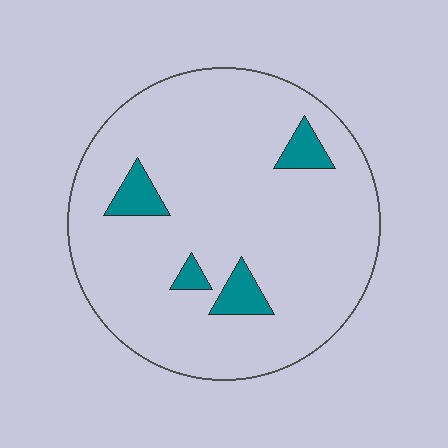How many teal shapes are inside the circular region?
4.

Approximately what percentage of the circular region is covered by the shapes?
Approximately 10%.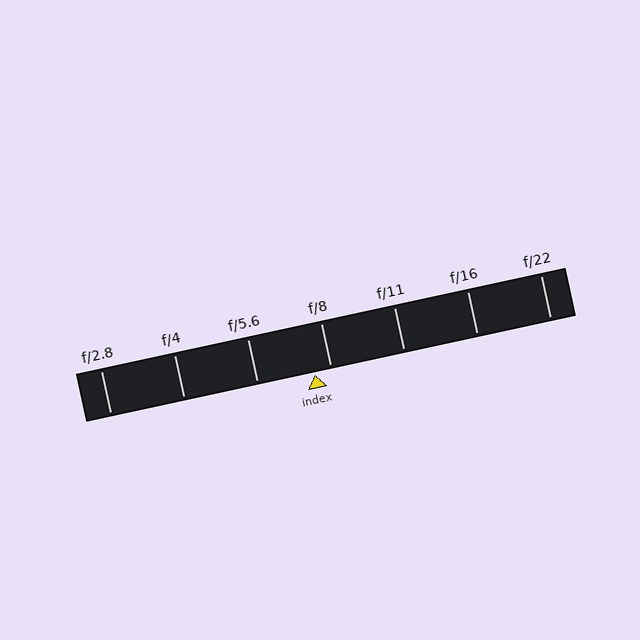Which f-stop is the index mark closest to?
The index mark is closest to f/8.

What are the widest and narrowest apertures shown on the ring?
The widest aperture shown is f/2.8 and the narrowest is f/22.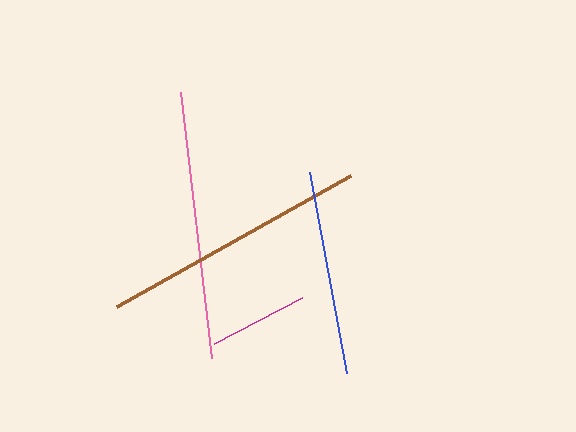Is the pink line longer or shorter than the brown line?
The pink line is longer than the brown line.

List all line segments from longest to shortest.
From longest to shortest: pink, brown, blue, magenta.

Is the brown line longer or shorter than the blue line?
The brown line is longer than the blue line.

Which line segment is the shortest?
The magenta line is the shortest at approximately 99 pixels.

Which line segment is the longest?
The pink line is the longest at approximately 269 pixels.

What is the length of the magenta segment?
The magenta segment is approximately 99 pixels long.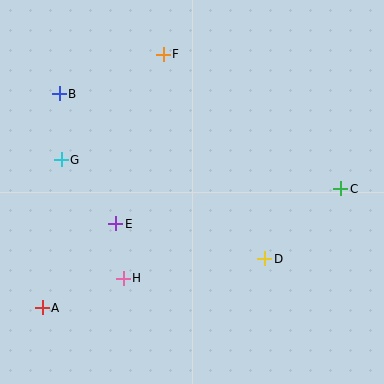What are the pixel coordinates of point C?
Point C is at (341, 189).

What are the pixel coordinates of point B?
Point B is at (59, 94).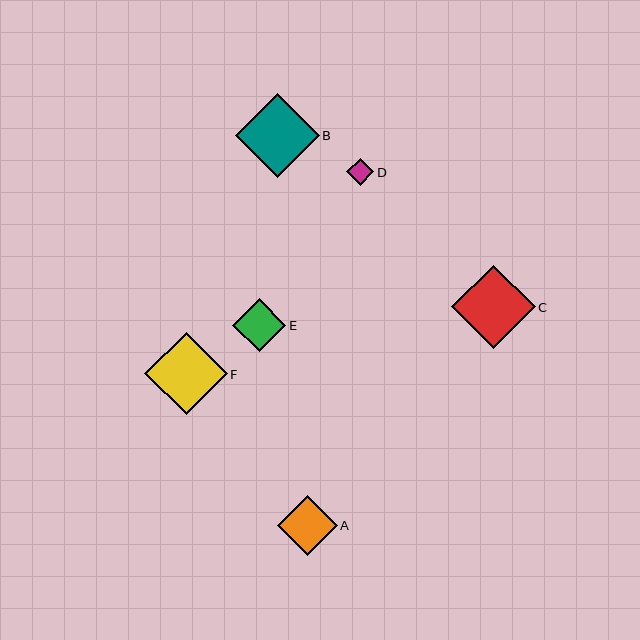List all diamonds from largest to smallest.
From largest to smallest: C, B, F, A, E, D.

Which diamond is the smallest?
Diamond D is the smallest with a size of approximately 27 pixels.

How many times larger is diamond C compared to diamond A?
Diamond C is approximately 1.4 times the size of diamond A.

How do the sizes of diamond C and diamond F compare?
Diamond C and diamond F are approximately the same size.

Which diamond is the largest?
Diamond C is the largest with a size of approximately 84 pixels.